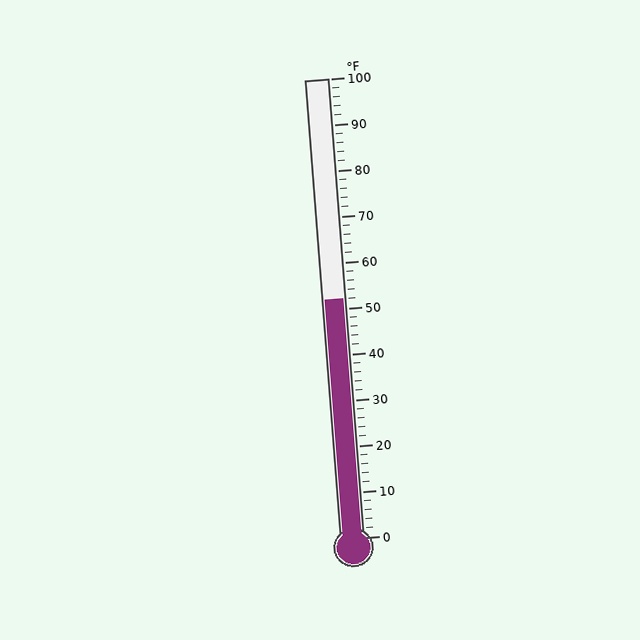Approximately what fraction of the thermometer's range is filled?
The thermometer is filled to approximately 50% of its range.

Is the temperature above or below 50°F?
The temperature is above 50°F.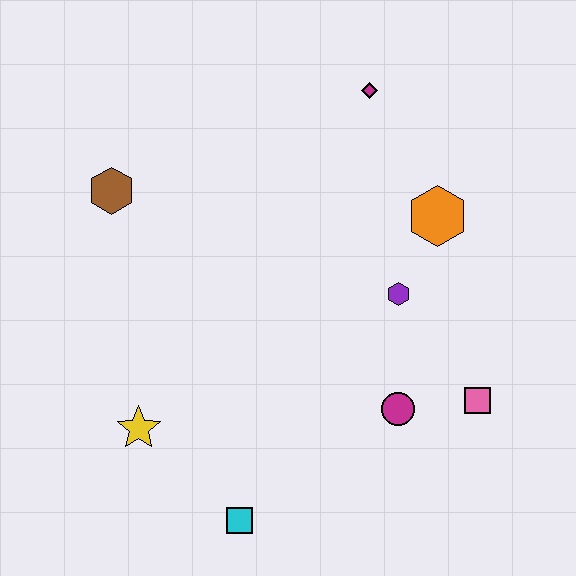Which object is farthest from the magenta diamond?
The cyan square is farthest from the magenta diamond.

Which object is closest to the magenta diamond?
The orange hexagon is closest to the magenta diamond.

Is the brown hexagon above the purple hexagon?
Yes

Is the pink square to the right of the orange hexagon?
Yes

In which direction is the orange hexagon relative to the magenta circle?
The orange hexagon is above the magenta circle.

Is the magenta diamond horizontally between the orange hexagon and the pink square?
No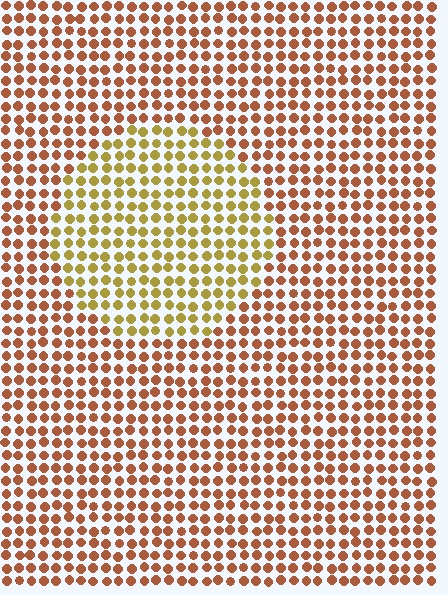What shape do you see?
I see a circle.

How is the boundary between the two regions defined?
The boundary is defined purely by a slight shift in hue (about 36 degrees). Spacing, size, and orientation are identical on both sides.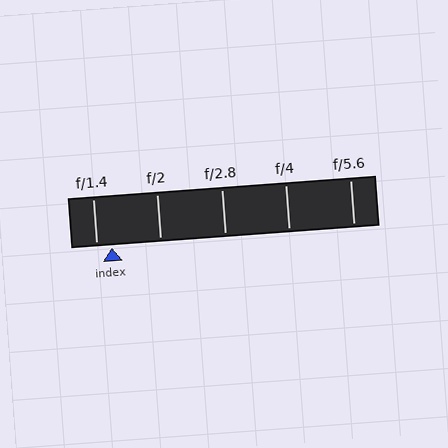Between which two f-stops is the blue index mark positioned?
The index mark is between f/1.4 and f/2.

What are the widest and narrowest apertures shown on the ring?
The widest aperture shown is f/1.4 and the narrowest is f/5.6.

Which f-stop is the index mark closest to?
The index mark is closest to f/1.4.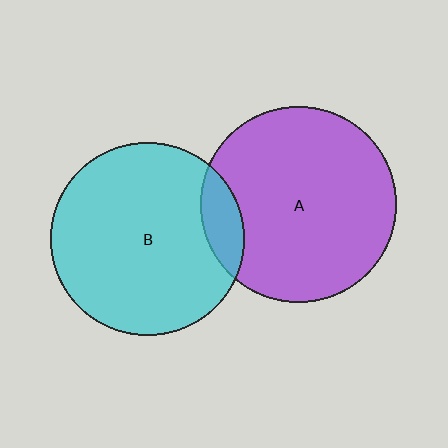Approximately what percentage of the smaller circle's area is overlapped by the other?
Approximately 10%.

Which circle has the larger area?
Circle A (purple).